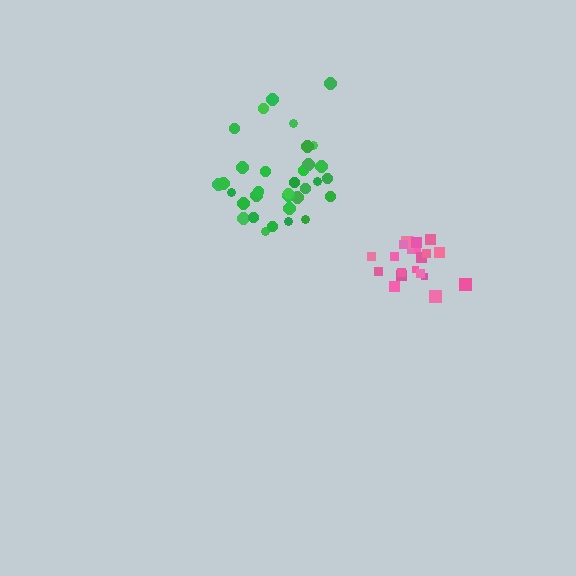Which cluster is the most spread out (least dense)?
Green.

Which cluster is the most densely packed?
Pink.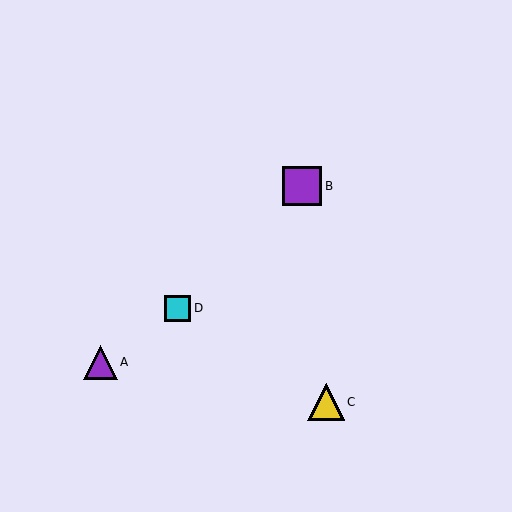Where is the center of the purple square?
The center of the purple square is at (302, 186).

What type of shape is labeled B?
Shape B is a purple square.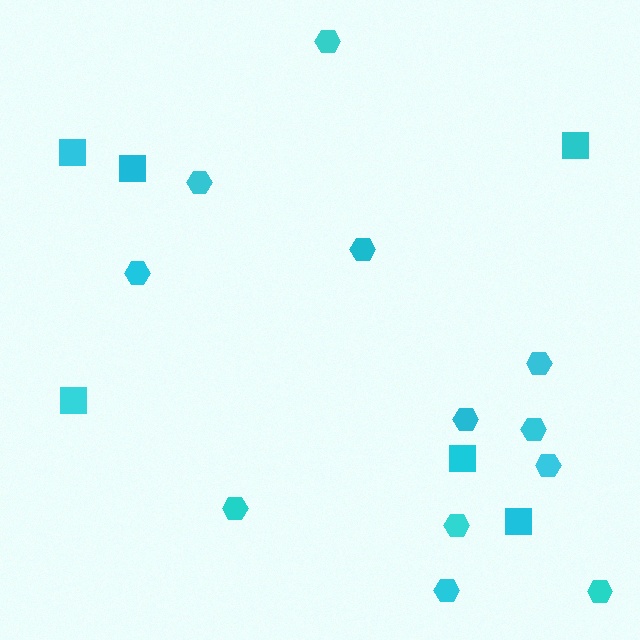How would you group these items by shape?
There are 2 groups: one group of squares (6) and one group of hexagons (12).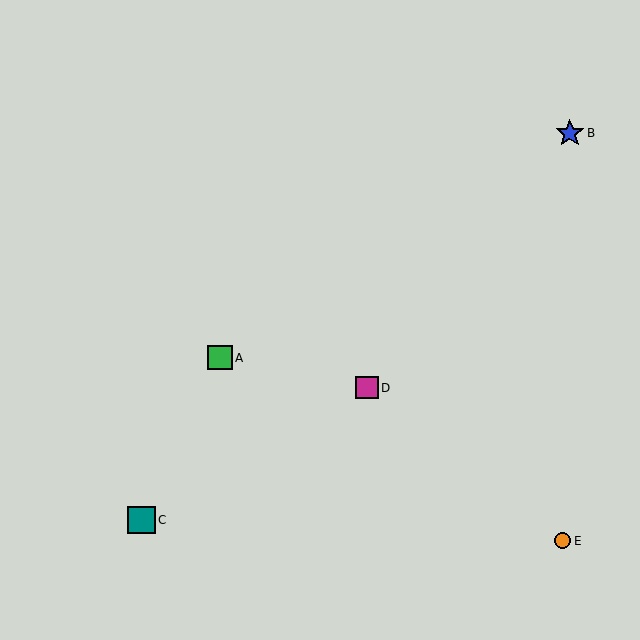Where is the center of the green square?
The center of the green square is at (220, 358).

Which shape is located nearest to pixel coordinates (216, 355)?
The green square (labeled A) at (220, 358) is nearest to that location.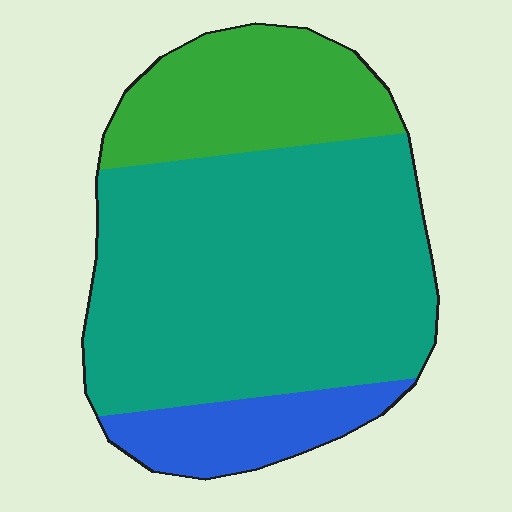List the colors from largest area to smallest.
From largest to smallest: teal, green, blue.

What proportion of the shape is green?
Green takes up about one quarter (1/4) of the shape.